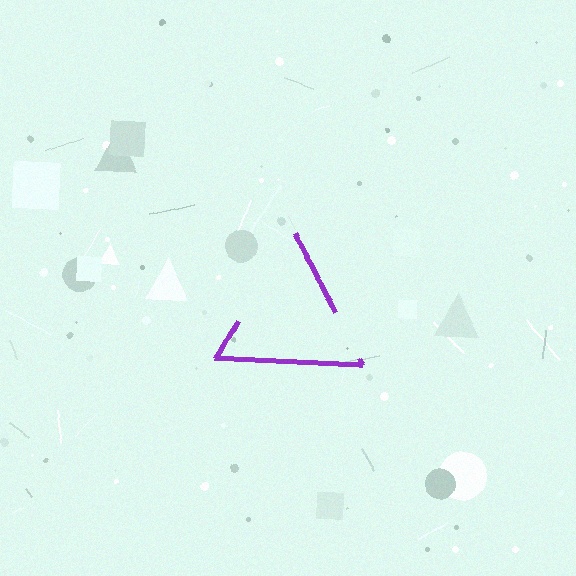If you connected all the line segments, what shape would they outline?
They would outline a triangle.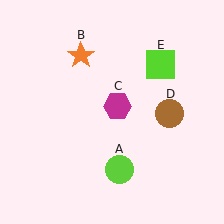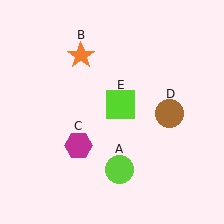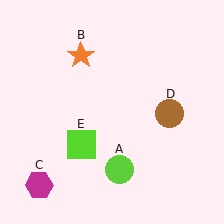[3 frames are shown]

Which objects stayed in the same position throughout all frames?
Lime circle (object A) and orange star (object B) and brown circle (object D) remained stationary.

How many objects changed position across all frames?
2 objects changed position: magenta hexagon (object C), lime square (object E).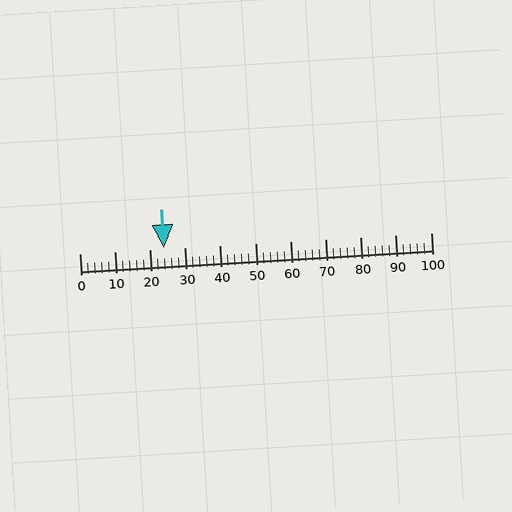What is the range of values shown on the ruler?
The ruler shows values from 0 to 100.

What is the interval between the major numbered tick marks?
The major tick marks are spaced 10 units apart.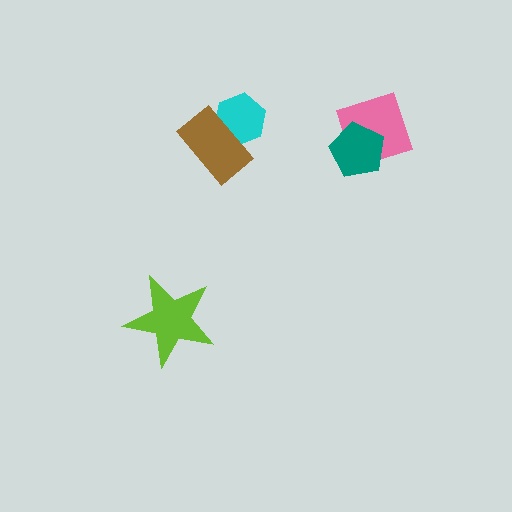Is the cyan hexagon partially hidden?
Yes, it is partially covered by another shape.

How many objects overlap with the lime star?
0 objects overlap with the lime star.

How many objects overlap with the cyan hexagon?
1 object overlaps with the cyan hexagon.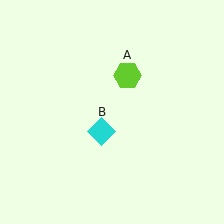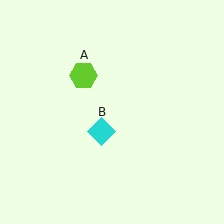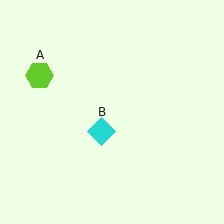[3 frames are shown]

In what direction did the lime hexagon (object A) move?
The lime hexagon (object A) moved left.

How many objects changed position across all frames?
1 object changed position: lime hexagon (object A).